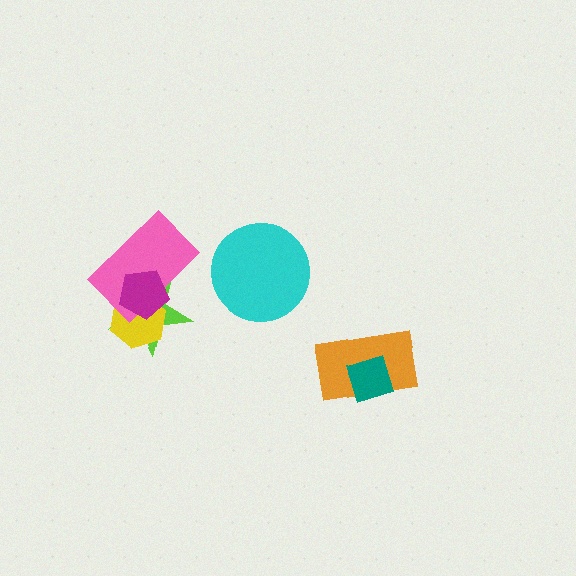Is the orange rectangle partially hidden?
Yes, it is partially covered by another shape.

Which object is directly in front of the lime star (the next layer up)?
The yellow hexagon is directly in front of the lime star.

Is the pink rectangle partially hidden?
Yes, it is partially covered by another shape.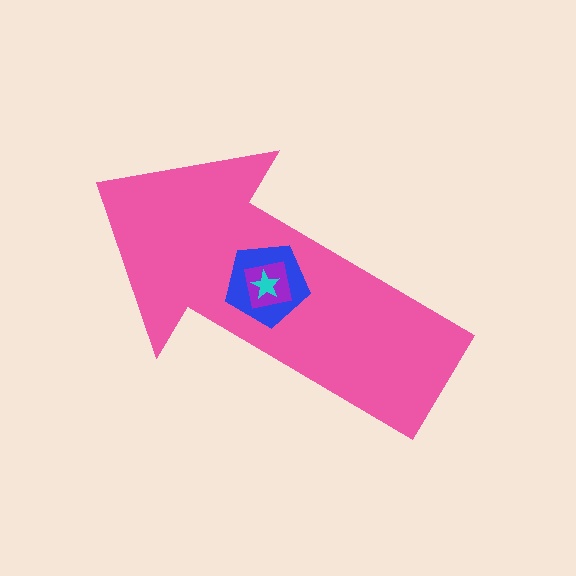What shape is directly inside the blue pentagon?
The purple square.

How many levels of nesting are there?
4.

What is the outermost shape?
The pink arrow.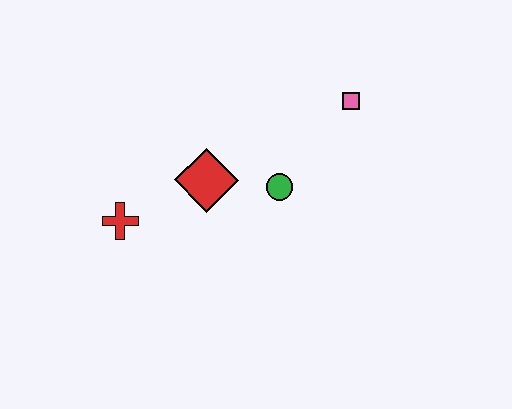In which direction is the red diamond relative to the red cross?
The red diamond is to the right of the red cross.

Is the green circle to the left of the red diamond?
No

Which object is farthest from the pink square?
The red cross is farthest from the pink square.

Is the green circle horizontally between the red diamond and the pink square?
Yes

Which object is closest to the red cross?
The red diamond is closest to the red cross.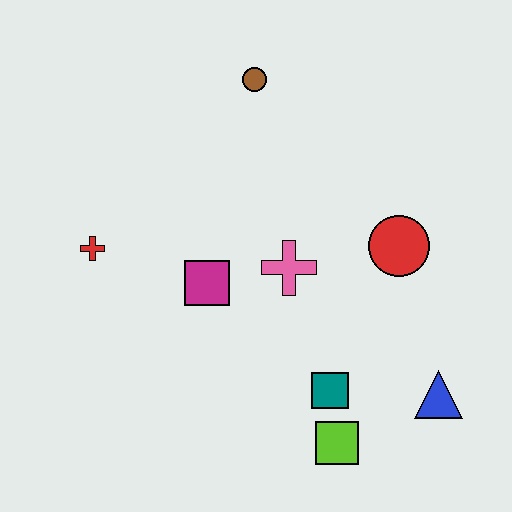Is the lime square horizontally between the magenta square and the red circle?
Yes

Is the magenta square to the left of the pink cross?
Yes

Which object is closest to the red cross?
The magenta square is closest to the red cross.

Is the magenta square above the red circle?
No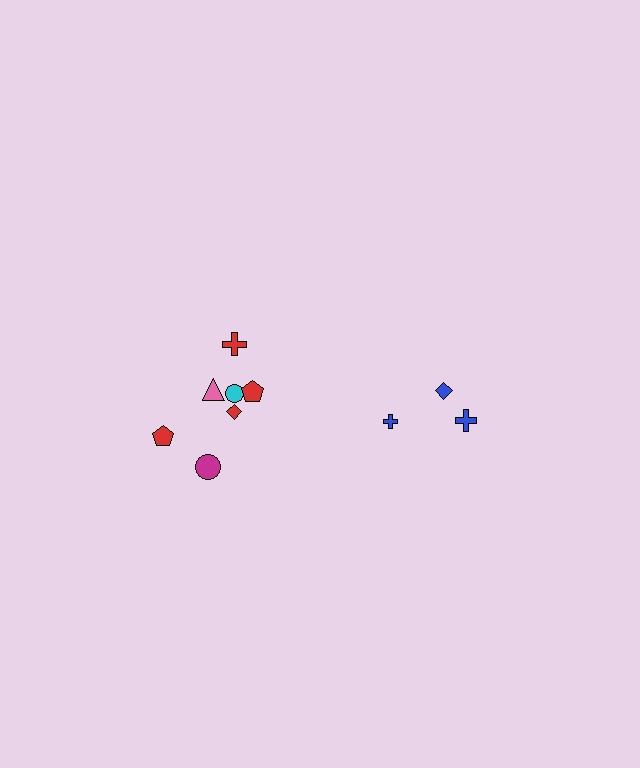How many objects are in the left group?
There are 7 objects.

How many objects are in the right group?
There are 3 objects.